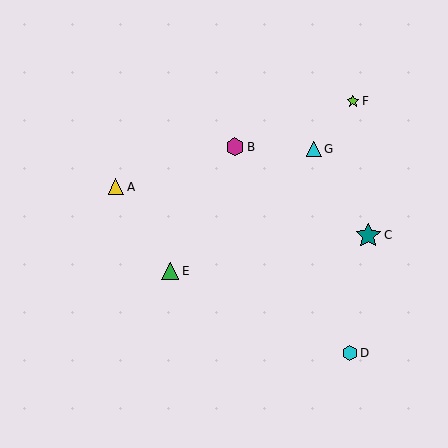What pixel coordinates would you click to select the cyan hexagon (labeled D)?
Click at (350, 353) to select the cyan hexagon D.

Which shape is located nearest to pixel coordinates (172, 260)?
The green triangle (labeled E) at (170, 271) is nearest to that location.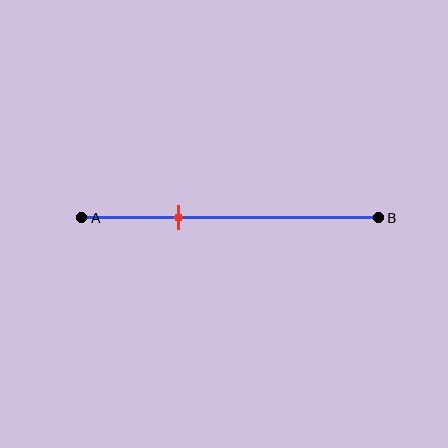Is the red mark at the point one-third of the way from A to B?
Yes, the mark is approximately at the one-third point.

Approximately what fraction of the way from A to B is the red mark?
The red mark is approximately 35% of the way from A to B.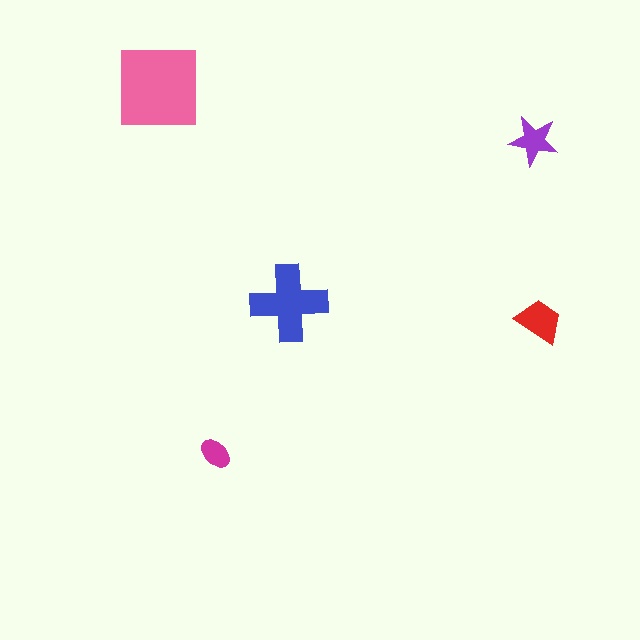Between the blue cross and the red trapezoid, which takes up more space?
The blue cross.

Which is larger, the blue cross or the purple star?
The blue cross.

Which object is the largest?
The pink square.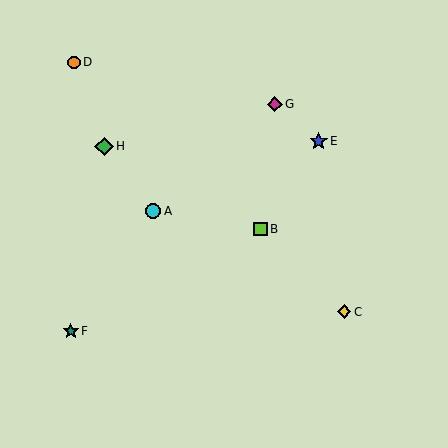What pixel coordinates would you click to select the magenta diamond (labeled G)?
Click at (275, 104) to select the magenta diamond G.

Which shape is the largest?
The green diamond (labeled H) is the largest.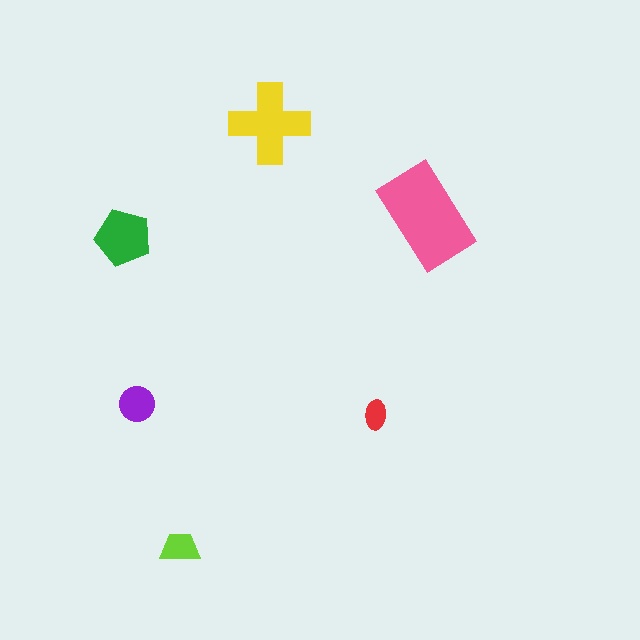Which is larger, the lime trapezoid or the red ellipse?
The lime trapezoid.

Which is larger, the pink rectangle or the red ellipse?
The pink rectangle.